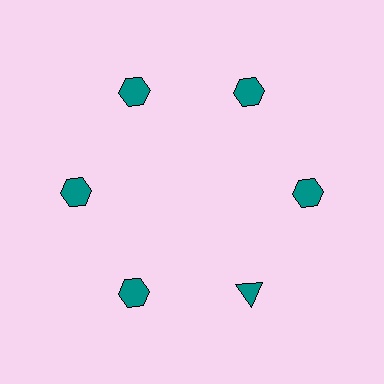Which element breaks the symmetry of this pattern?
The teal triangle at roughly the 5 o'clock position breaks the symmetry. All other shapes are teal hexagons.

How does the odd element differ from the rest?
It has a different shape: triangle instead of hexagon.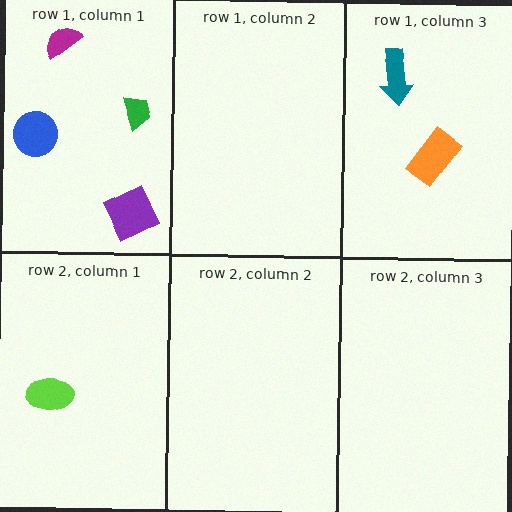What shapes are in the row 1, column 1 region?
The green trapezoid, the magenta semicircle, the blue circle, the purple diamond.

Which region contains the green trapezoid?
The row 1, column 1 region.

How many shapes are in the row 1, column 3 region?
2.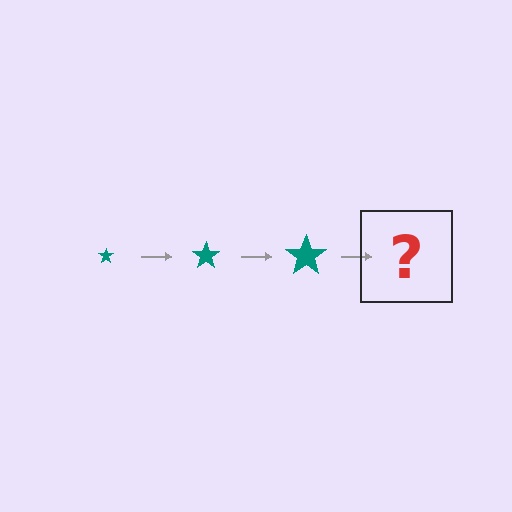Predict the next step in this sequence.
The next step is a teal star, larger than the previous one.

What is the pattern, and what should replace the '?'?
The pattern is that the star gets progressively larger each step. The '?' should be a teal star, larger than the previous one.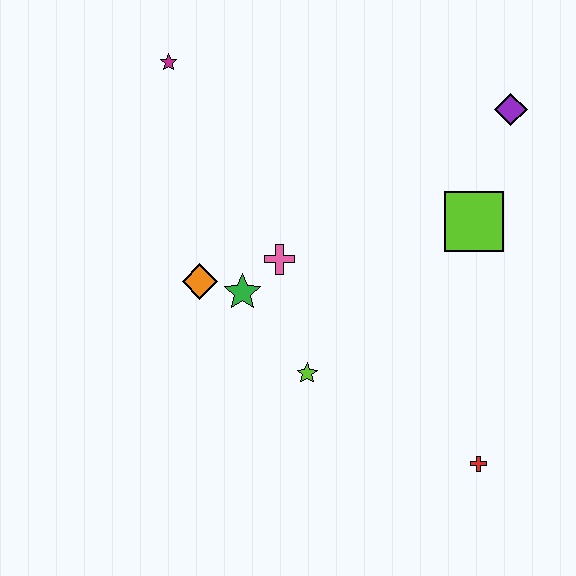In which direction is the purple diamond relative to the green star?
The purple diamond is to the right of the green star.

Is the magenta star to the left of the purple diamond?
Yes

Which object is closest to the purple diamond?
The lime square is closest to the purple diamond.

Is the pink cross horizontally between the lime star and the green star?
Yes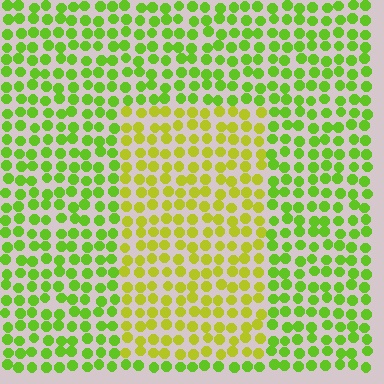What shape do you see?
I see a rectangle.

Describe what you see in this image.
The image is filled with small lime elements in a uniform arrangement. A rectangle-shaped region is visible where the elements are tinted to a slightly different hue, forming a subtle color boundary.